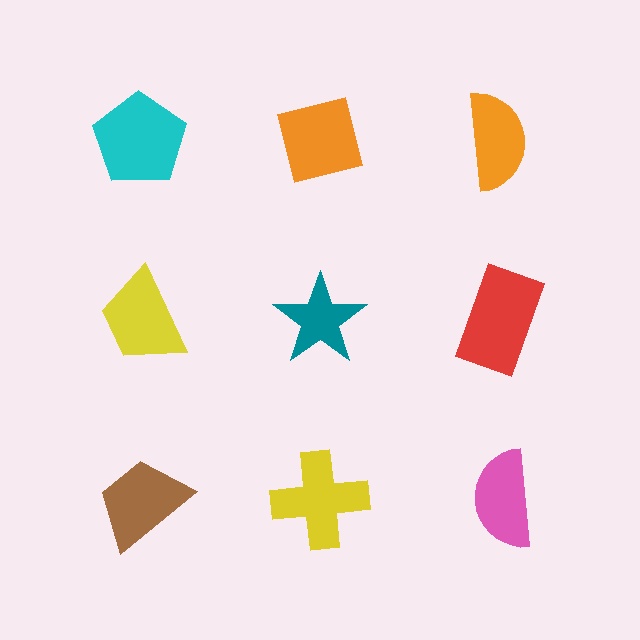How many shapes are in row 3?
3 shapes.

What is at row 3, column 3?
A pink semicircle.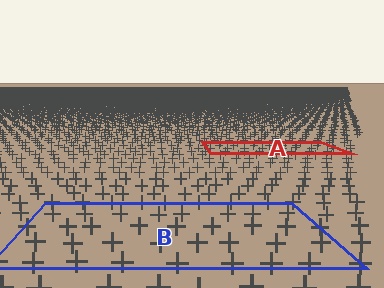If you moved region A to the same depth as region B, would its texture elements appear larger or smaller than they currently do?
They would appear larger. At a closer depth, the same texture elements are projected at a bigger on-screen size.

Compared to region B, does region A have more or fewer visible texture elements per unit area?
Region A has more texture elements per unit area — they are packed more densely because it is farther away.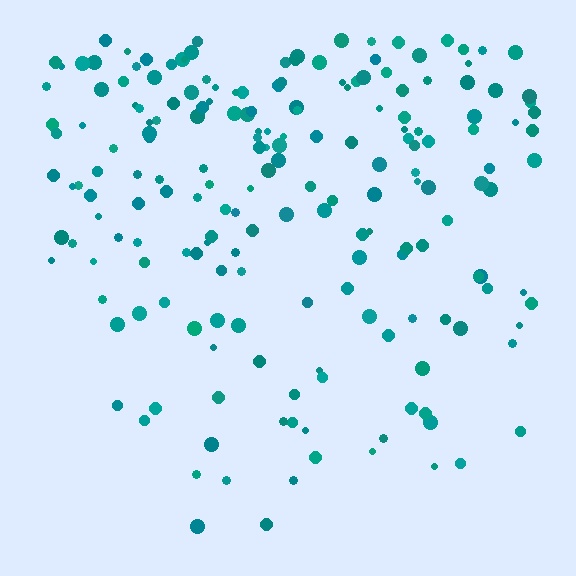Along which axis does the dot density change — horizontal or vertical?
Vertical.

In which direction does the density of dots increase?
From bottom to top, with the top side densest.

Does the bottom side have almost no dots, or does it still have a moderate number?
Still a moderate number, just noticeably fewer than the top.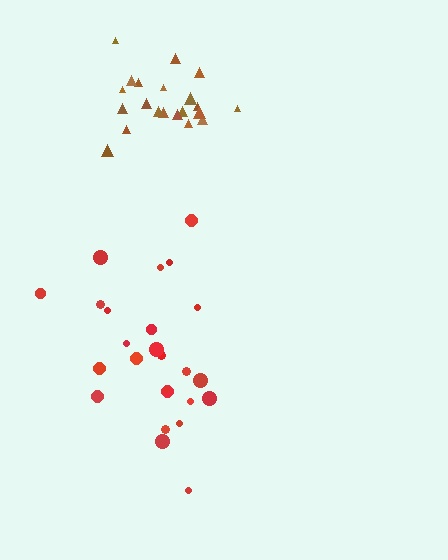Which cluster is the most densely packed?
Brown.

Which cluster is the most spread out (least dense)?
Red.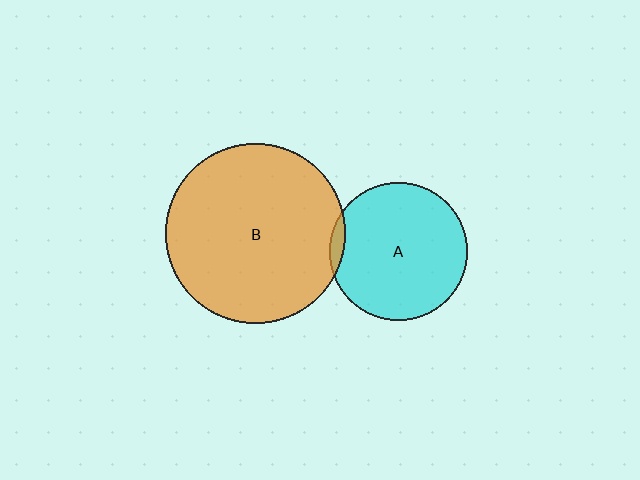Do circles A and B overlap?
Yes.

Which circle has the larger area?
Circle B (orange).